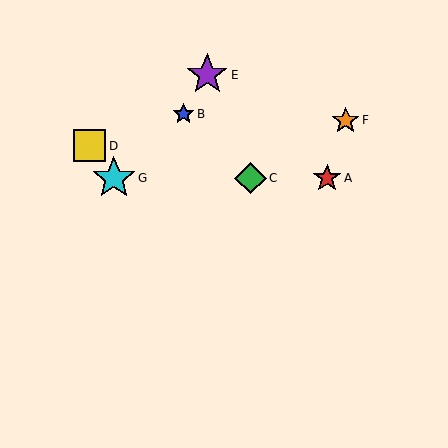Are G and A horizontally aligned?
Yes, both are at y≈178.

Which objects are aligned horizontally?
Objects A, C, G are aligned horizontally.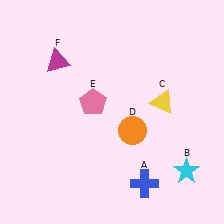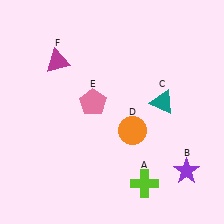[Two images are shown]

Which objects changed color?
A changed from blue to lime. B changed from cyan to purple. C changed from yellow to teal.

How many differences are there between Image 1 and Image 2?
There are 3 differences between the two images.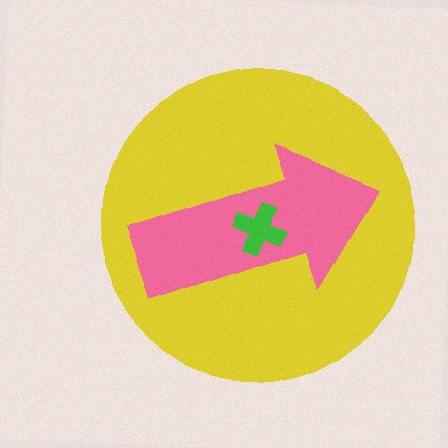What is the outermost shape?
The yellow circle.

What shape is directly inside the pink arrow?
The green cross.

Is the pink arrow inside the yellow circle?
Yes.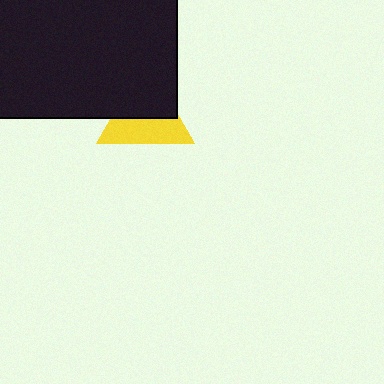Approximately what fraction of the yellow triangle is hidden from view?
Roughly 52% of the yellow triangle is hidden behind the black rectangle.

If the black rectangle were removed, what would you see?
You would see the complete yellow triangle.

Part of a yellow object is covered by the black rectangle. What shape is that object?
It is a triangle.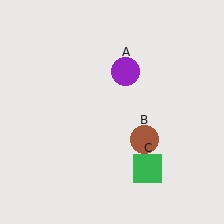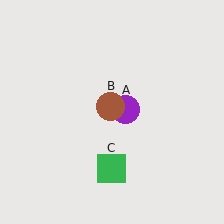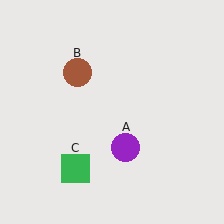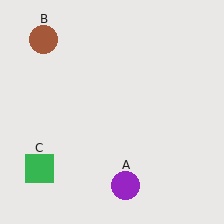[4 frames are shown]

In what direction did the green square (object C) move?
The green square (object C) moved left.